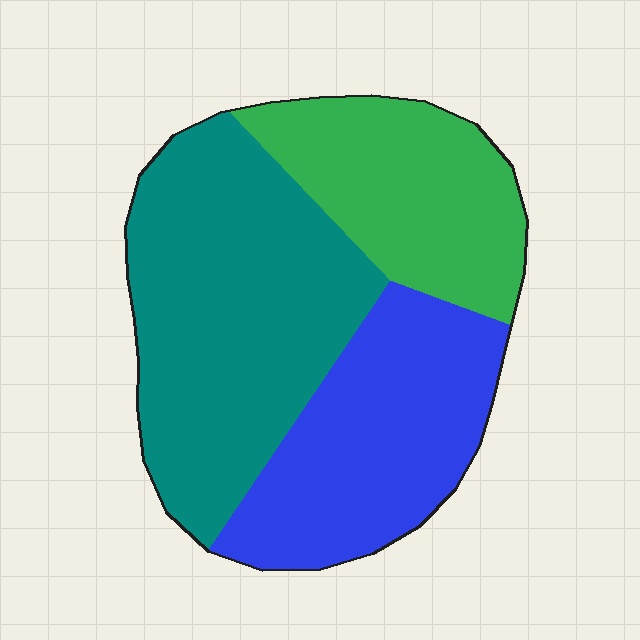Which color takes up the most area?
Teal, at roughly 45%.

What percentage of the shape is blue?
Blue takes up about one third (1/3) of the shape.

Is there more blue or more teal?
Teal.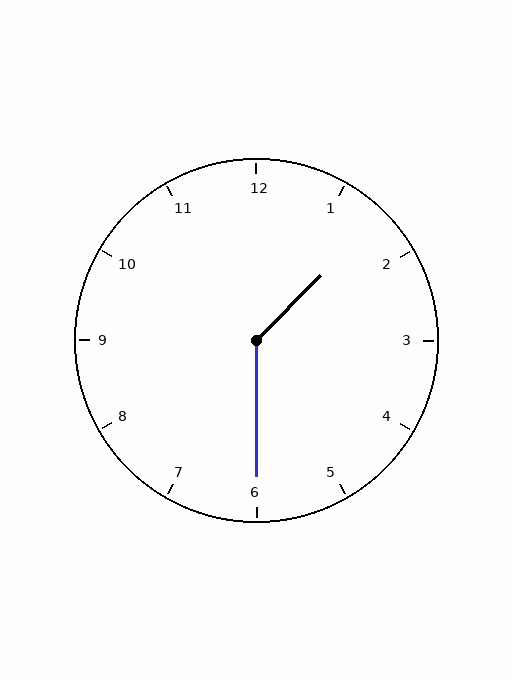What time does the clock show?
1:30.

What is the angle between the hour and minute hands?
Approximately 135 degrees.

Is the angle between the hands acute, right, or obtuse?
It is obtuse.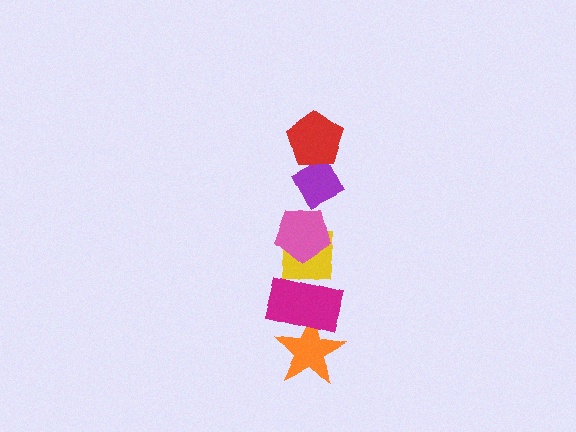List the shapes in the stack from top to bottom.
From top to bottom: the red pentagon, the purple diamond, the pink pentagon, the yellow square, the magenta rectangle, the orange star.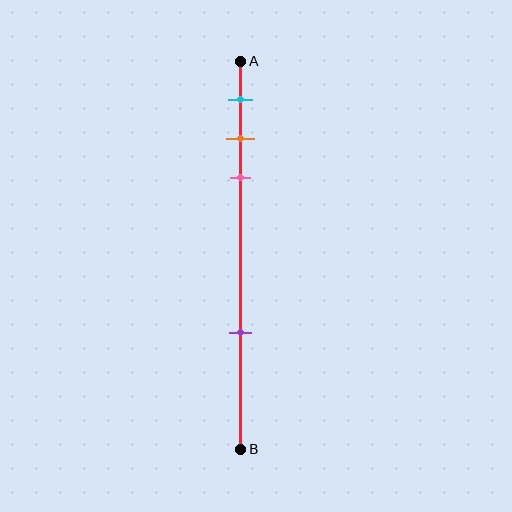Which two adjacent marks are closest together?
The orange and pink marks are the closest adjacent pair.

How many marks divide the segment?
There are 4 marks dividing the segment.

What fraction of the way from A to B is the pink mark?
The pink mark is approximately 30% (0.3) of the way from A to B.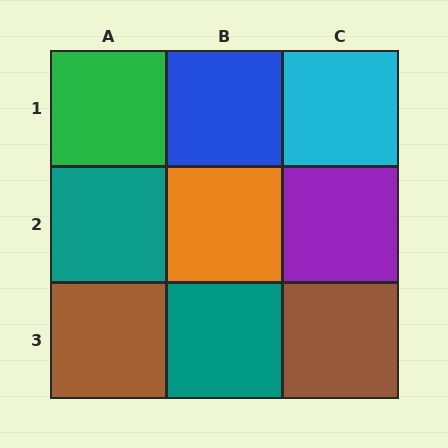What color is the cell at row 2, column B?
Orange.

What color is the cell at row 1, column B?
Blue.